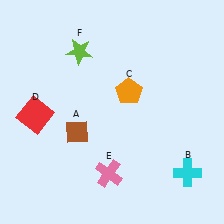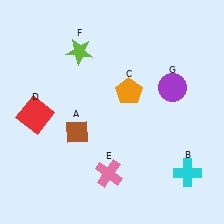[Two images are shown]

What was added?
A purple circle (G) was added in Image 2.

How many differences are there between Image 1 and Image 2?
There is 1 difference between the two images.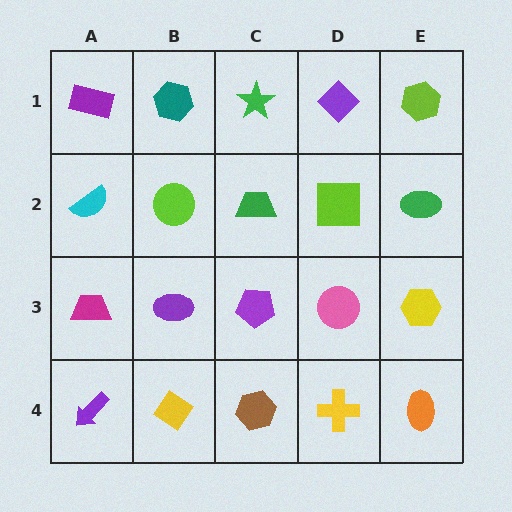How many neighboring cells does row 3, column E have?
3.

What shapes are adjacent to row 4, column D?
A pink circle (row 3, column D), a brown hexagon (row 4, column C), an orange ellipse (row 4, column E).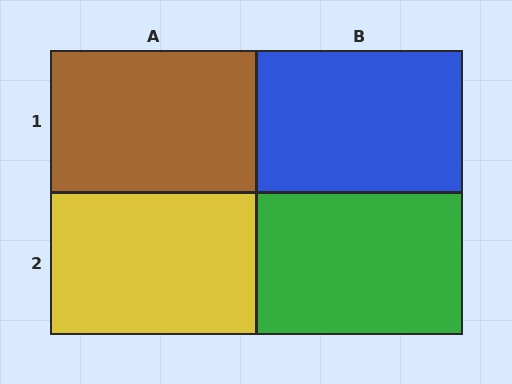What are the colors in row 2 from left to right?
Yellow, green.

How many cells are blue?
1 cell is blue.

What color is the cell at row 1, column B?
Blue.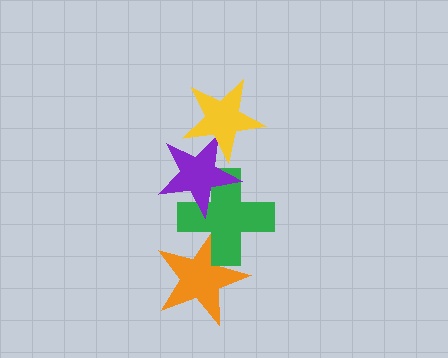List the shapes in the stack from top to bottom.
From top to bottom: the yellow star, the purple star, the green cross, the orange star.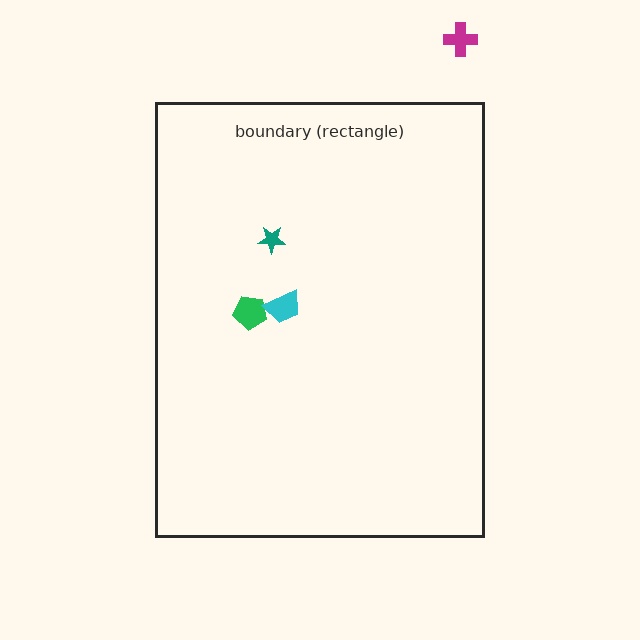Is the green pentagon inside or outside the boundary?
Inside.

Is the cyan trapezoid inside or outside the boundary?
Inside.